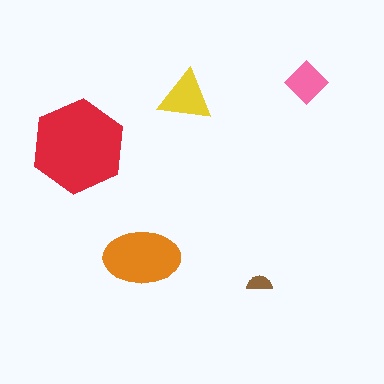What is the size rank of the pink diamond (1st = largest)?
4th.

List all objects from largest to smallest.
The red hexagon, the orange ellipse, the yellow triangle, the pink diamond, the brown semicircle.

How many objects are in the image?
There are 5 objects in the image.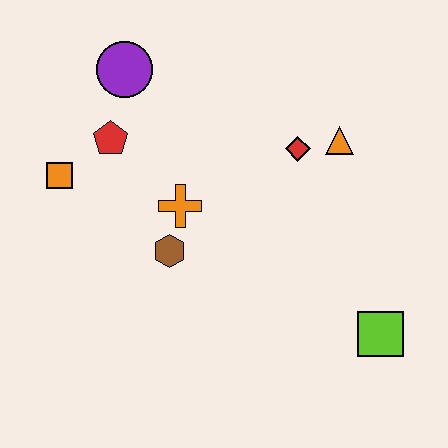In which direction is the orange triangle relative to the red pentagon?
The orange triangle is to the right of the red pentagon.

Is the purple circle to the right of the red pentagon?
Yes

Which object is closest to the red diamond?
The orange triangle is closest to the red diamond.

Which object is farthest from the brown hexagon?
The lime square is farthest from the brown hexagon.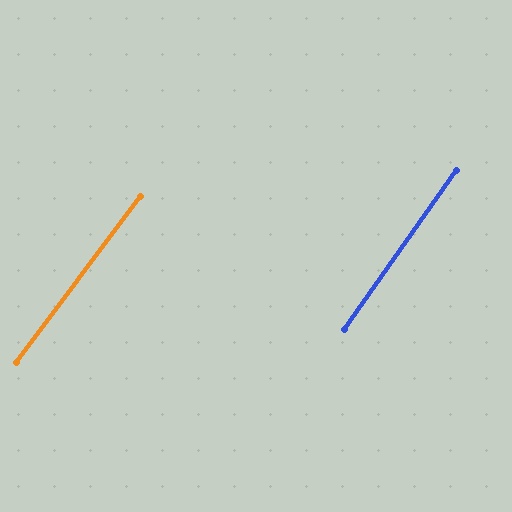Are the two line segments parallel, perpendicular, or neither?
Parallel — their directions differ by only 1.7°.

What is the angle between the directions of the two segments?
Approximately 2 degrees.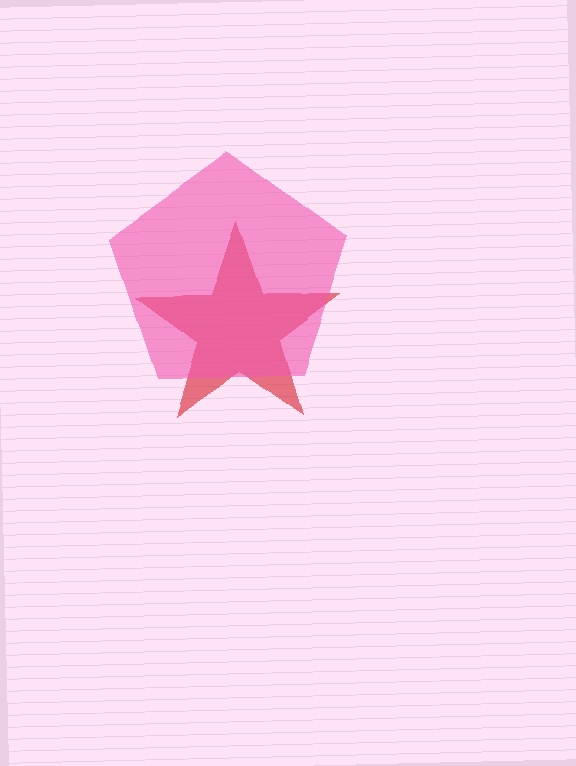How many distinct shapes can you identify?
There are 2 distinct shapes: a red star, a pink pentagon.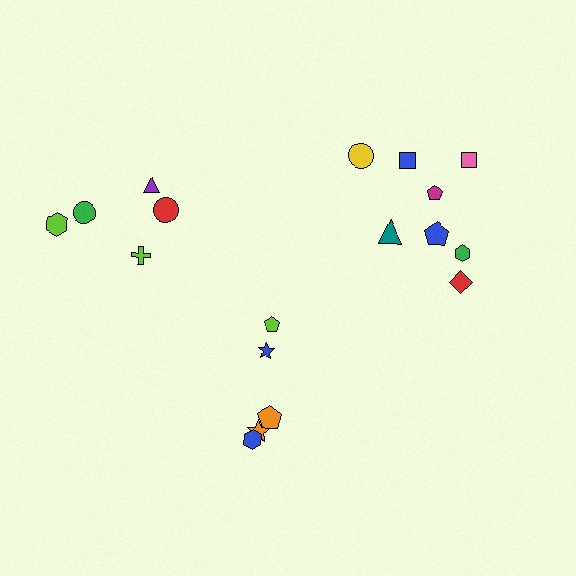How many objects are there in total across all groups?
There are 18 objects.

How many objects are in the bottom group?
There are 5 objects.